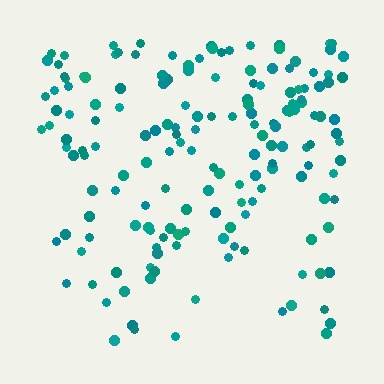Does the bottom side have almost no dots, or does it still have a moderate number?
Still a moderate number, just noticeably fewer than the top.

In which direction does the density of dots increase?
From bottom to top, with the top side densest.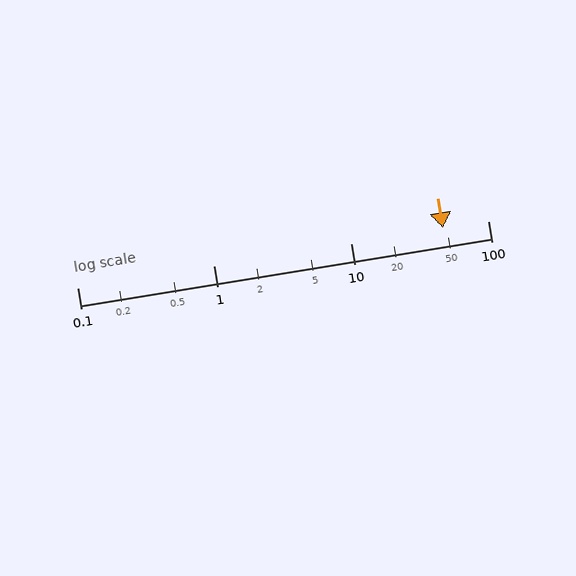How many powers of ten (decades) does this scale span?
The scale spans 3 decades, from 0.1 to 100.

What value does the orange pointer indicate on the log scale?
The pointer indicates approximately 47.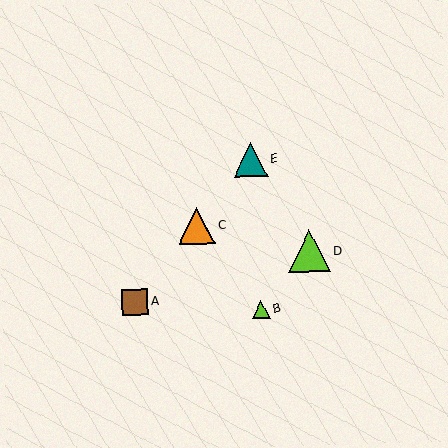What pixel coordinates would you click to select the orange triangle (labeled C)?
Click at (196, 226) to select the orange triangle C.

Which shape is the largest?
The lime triangle (labeled D) is the largest.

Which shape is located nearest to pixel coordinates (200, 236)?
The orange triangle (labeled C) at (196, 226) is nearest to that location.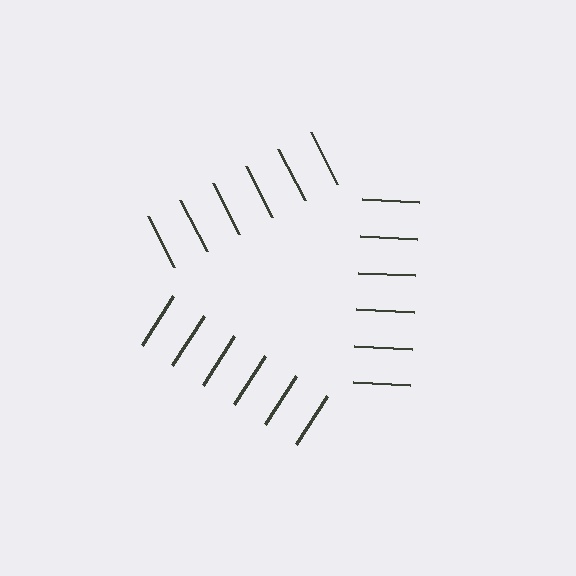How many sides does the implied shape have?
3 sides — the line-ends trace a triangle.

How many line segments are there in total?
18 — 6 along each of the 3 edges.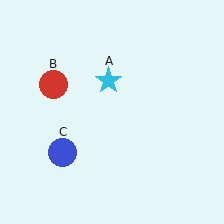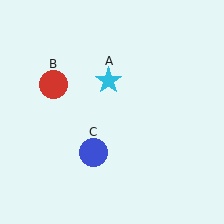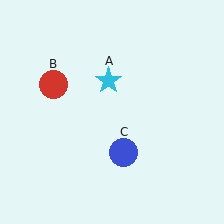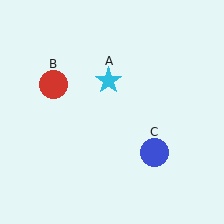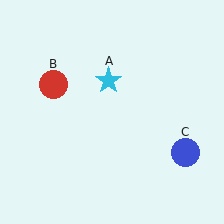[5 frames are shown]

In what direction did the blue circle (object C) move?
The blue circle (object C) moved right.